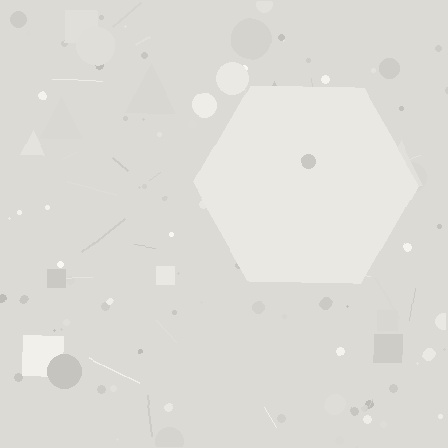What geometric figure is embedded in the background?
A hexagon is embedded in the background.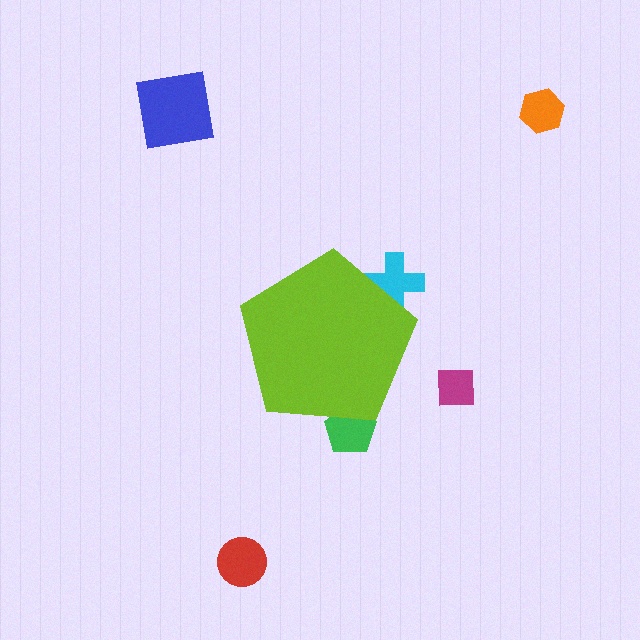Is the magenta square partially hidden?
No, the magenta square is fully visible.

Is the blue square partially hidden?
No, the blue square is fully visible.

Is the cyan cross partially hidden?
Yes, the cyan cross is partially hidden behind the lime pentagon.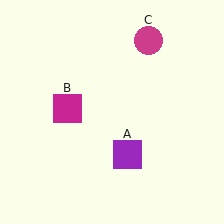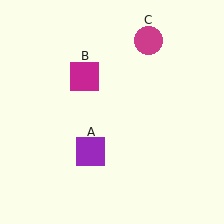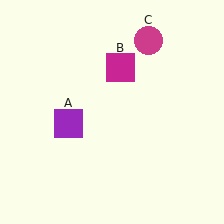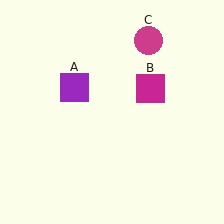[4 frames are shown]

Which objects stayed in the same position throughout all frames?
Magenta circle (object C) remained stationary.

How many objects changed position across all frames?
2 objects changed position: purple square (object A), magenta square (object B).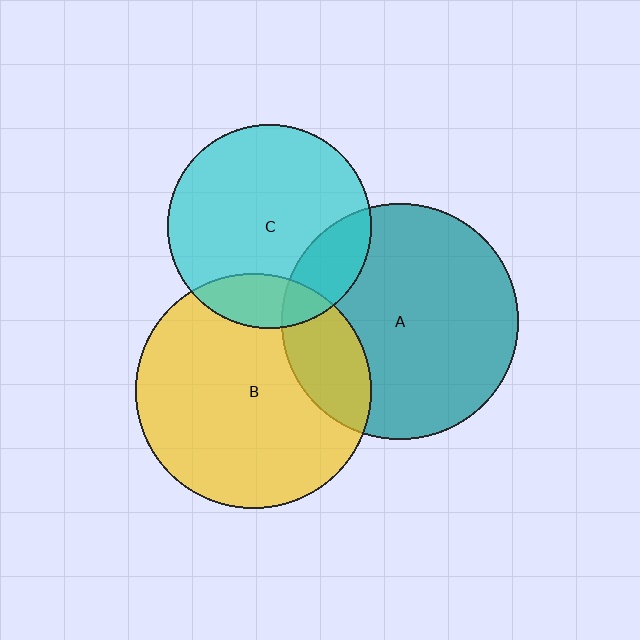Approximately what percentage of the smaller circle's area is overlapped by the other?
Approximately 20%.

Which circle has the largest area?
Circle A (teal).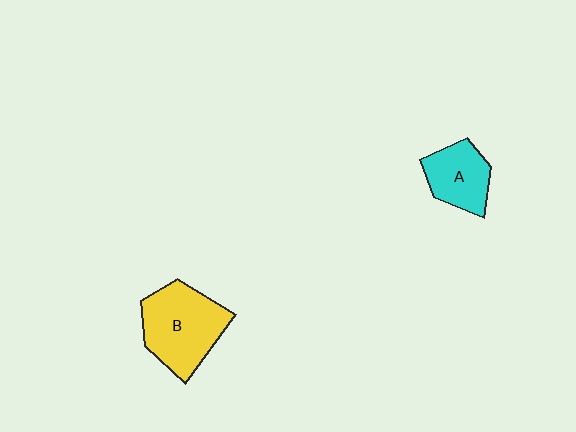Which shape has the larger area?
Shape B (yellow).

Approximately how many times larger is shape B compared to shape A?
Approximately 1.6 times.